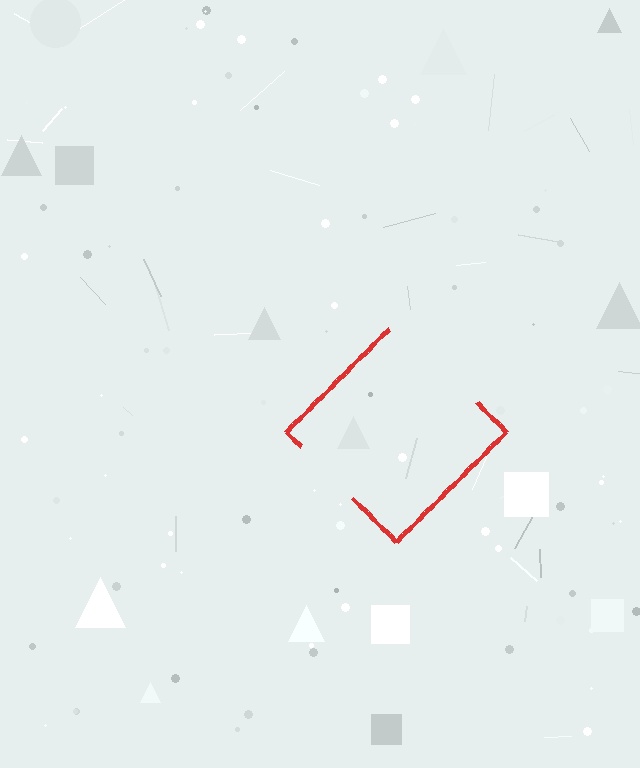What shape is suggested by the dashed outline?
The dashed outline suggests a diamond.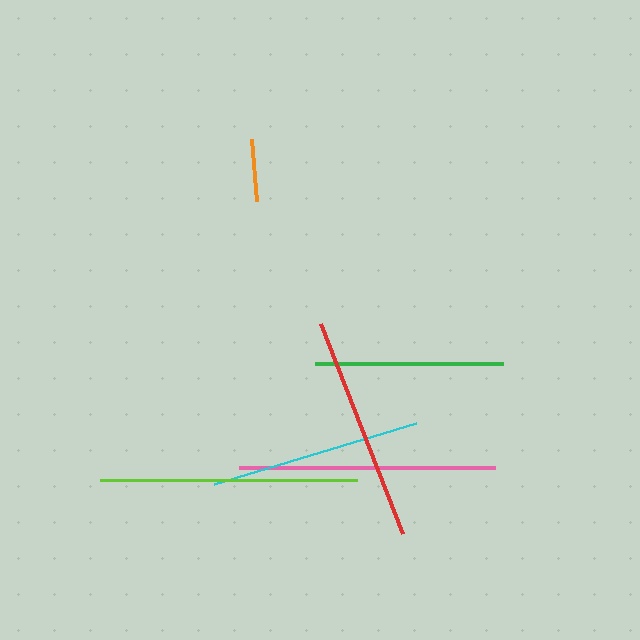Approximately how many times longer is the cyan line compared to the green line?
The cyan line is approximately 1.1 times the length of the green line.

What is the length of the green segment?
The green segment is approximately 188 pixels long.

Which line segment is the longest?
The lime line is the longest at approximately 257 pixels.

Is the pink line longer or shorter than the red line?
The pink line is longer than the red line.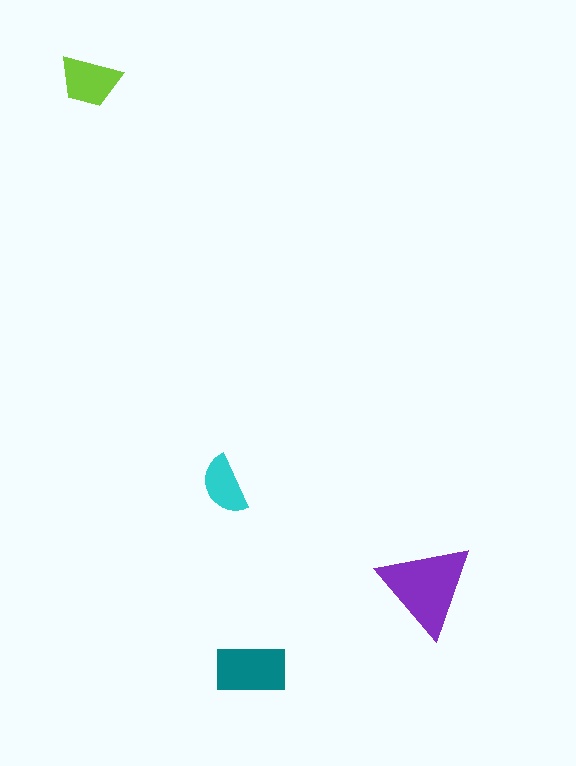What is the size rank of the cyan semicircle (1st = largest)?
4th.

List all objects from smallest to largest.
The cyan semicircle, the lime trapezoid, the teal rectangle, the purple triangle.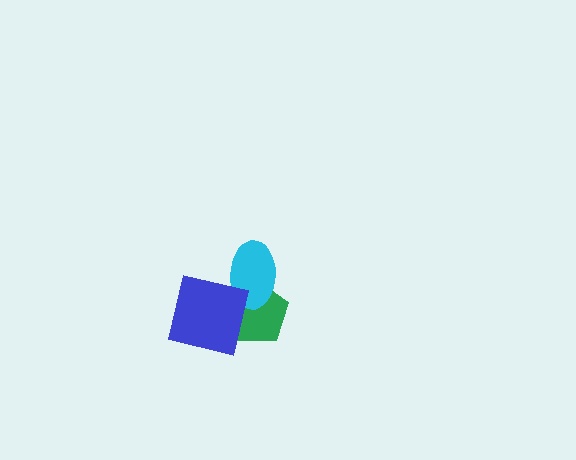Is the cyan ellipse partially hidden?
Yes, it is partially covered by another shape.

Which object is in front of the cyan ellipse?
The blue square is in front of the cyan ellipse.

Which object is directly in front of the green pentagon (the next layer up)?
The cyan ellipse is directly in front of the green pentagon.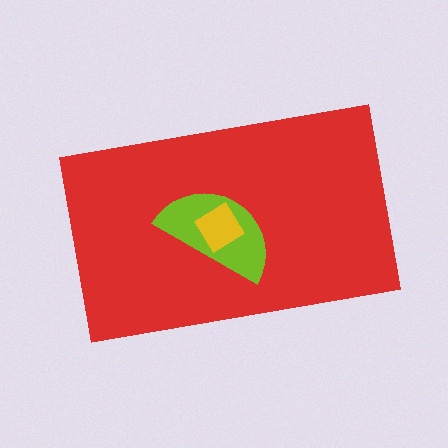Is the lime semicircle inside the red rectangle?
Yes.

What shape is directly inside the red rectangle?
The lime semicircle.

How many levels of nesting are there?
3.